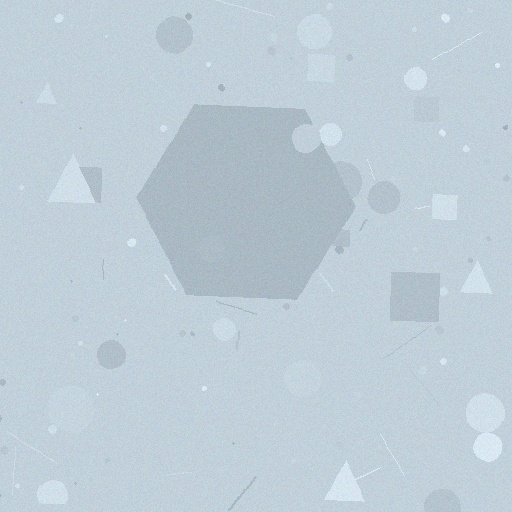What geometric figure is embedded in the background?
A hexagon is embedded in the background.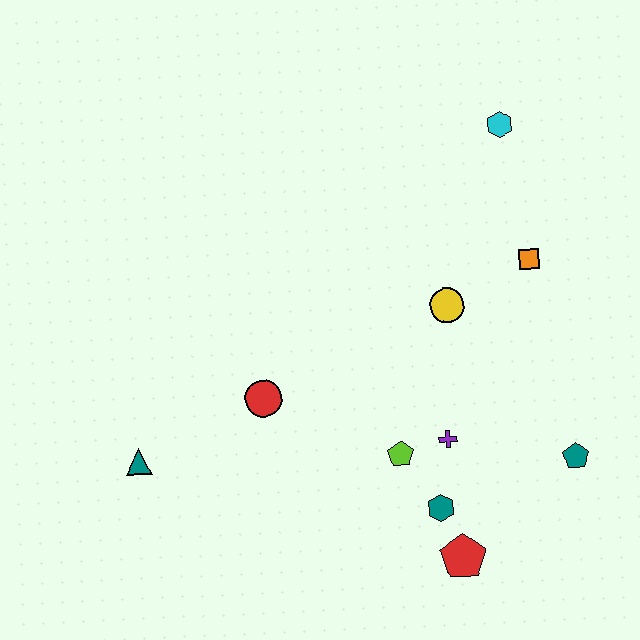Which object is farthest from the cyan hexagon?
The teal triangle is farthest from the cyan hexagon.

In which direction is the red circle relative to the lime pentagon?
The red circle is to the left of the lime pentagon.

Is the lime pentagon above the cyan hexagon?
No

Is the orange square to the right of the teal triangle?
Yes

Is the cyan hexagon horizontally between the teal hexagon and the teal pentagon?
Yes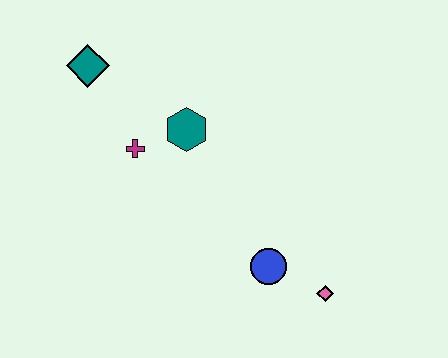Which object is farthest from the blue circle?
The teal diamond is farthest from the blue circle.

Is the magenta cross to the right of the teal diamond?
Yes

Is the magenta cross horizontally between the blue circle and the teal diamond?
Yes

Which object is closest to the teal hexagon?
The magenta cross is closest to the teal hexagon.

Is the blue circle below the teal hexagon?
Yes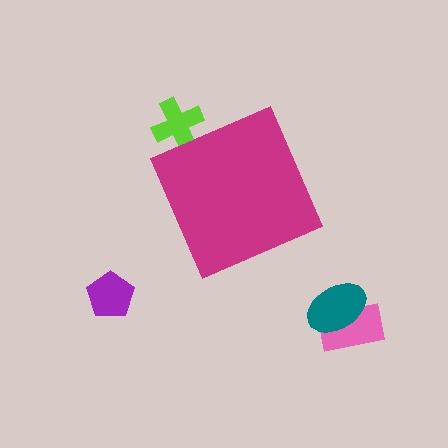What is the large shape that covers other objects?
A magenta diamond.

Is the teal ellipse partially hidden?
No, the teal ellipse is fully visible.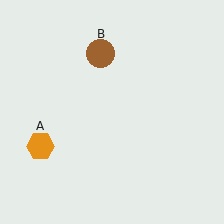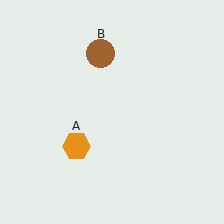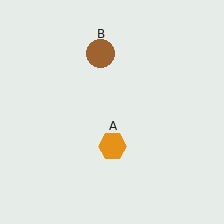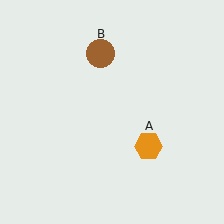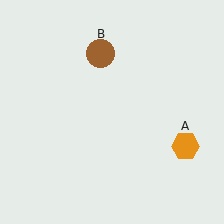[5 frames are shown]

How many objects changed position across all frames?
1 object changed position: orange hexagon (object A).